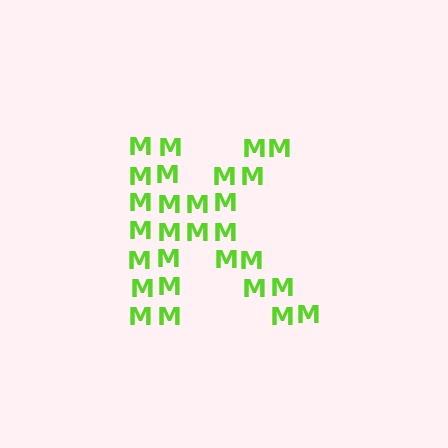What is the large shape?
The large shape is the letter K.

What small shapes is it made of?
It is made of small letter M's.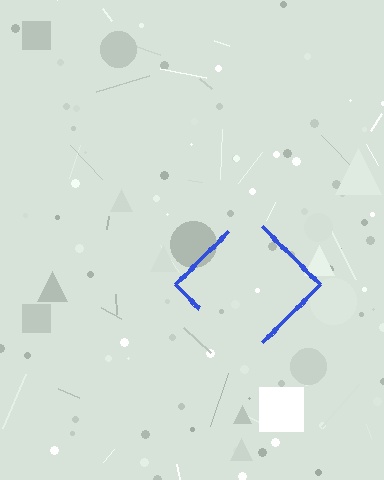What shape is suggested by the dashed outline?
The dashed outline suggests a diamond.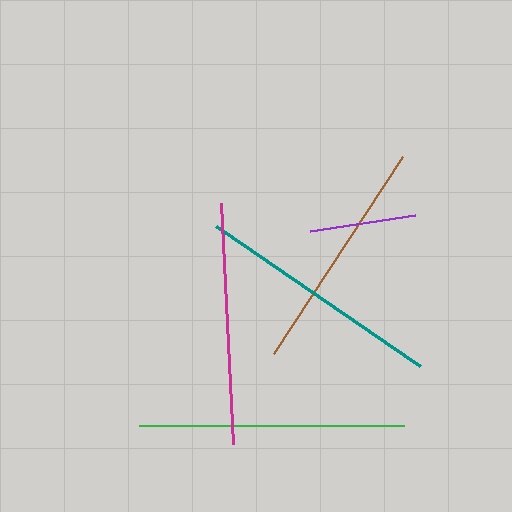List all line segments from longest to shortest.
From longest to shortest: green, teal, magenta, brown, purple.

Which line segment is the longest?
The green line is the longest at approximately 265 pixels.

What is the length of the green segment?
The green segment is approximately 265 pixels long.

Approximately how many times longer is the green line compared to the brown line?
The green line is approximately 1.1 times the length of the brown line.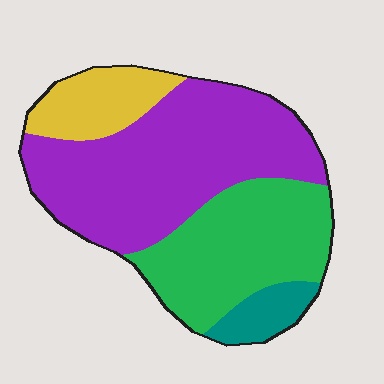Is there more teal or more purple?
Purple.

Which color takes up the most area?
Purple, at roughly 50%.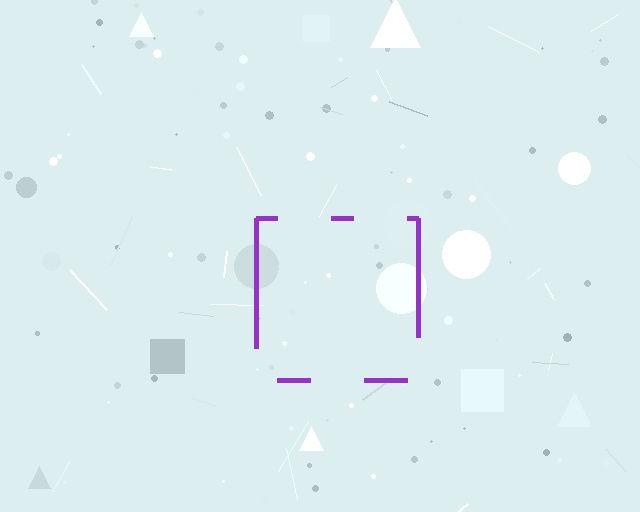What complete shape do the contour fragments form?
The contour fragments form a square.